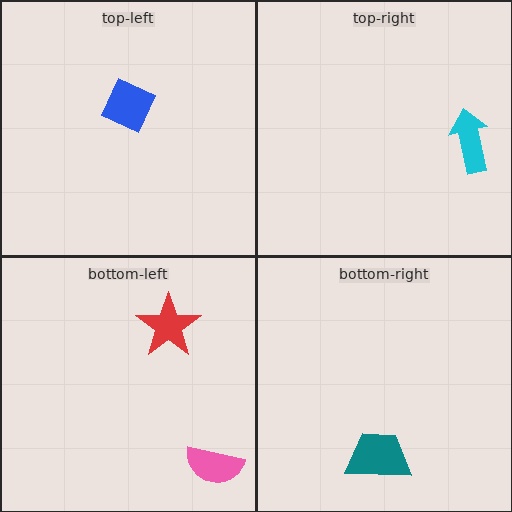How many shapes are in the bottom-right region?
1.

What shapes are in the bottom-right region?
The teal trapezoid.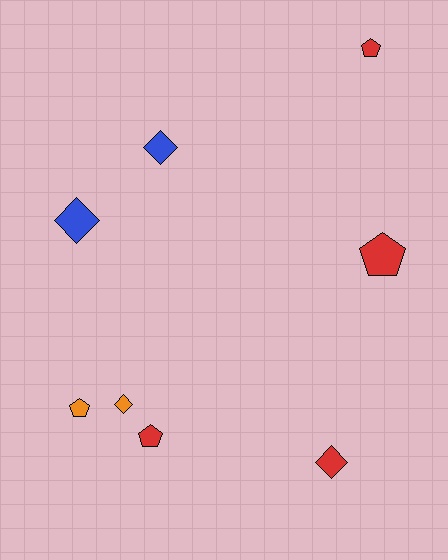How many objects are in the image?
There are 8 objects.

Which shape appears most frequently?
Diamond, with 4 objects.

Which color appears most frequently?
Red, with 4 objects.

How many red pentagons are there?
There are 3 red pentagons.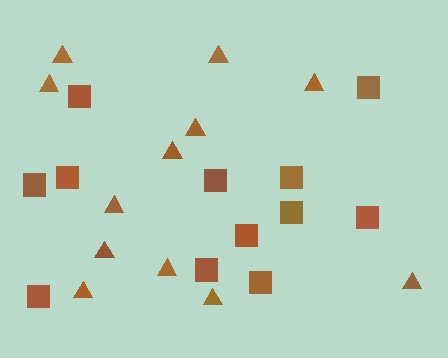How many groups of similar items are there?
There are 2 groups: one group of triangles (12) and one group of squares (12).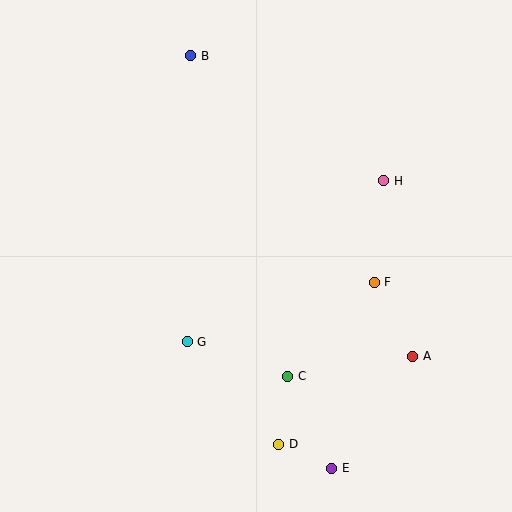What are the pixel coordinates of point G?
Point G is at (187, 342).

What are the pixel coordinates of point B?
Point B is at (191, 56).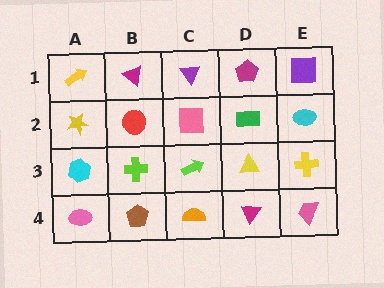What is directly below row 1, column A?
A yellow star.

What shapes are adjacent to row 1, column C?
A pink square (row 2, column C), a magenta triangle (row 1, column B), a magenta pentagon (row 1, column D).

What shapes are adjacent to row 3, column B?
A red circle (row 2, column B), a brown pentagon (row 4, column B), a cyan hexagon (row 3, column A), a lime arrow (row 3, column C).